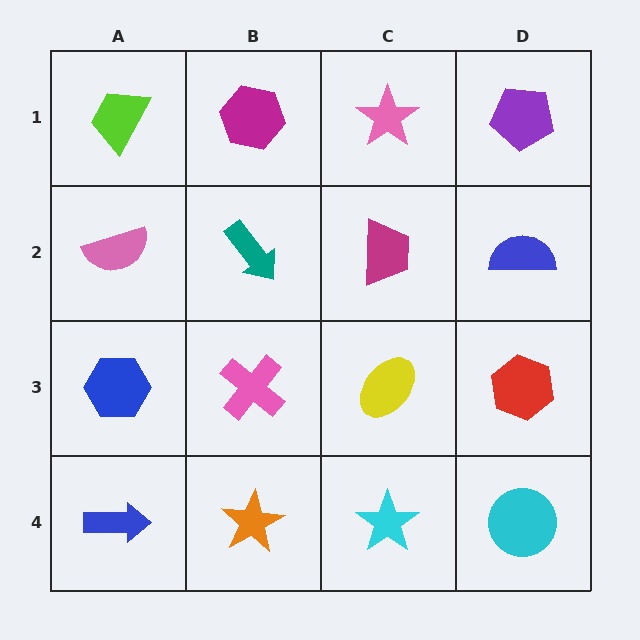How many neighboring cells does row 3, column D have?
3.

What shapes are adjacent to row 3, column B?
A teal arrow (row 2, column B), an orange star (row 4, column B), a blue hexagon (row 3, column A), a yellow ellipse (row 3, column C).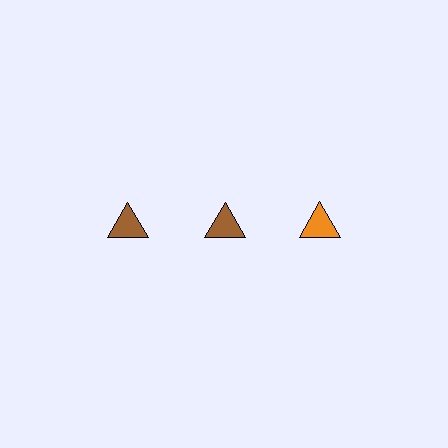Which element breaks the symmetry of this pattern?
The orange triangle in the top row, center column breaks the symmetry. All other shapes are brown triangles.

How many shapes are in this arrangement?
There are 3 shapes arranged in a grid pattern.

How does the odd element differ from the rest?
It has a different color: orange instead of brown.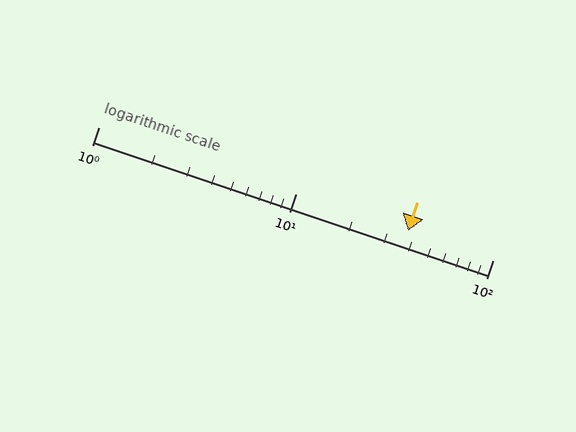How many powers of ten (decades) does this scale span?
The scale spans 2 decades, from 1 to 100.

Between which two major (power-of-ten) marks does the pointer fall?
The pointer is between 10 and 100.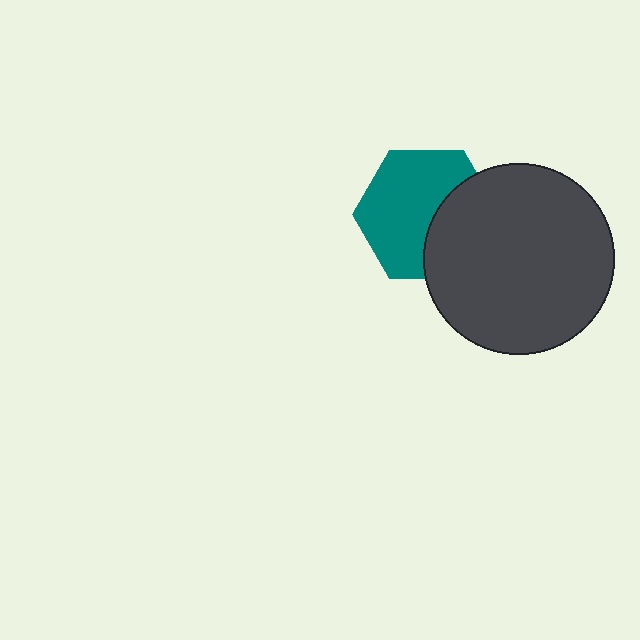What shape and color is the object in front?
The object in front is a dark gray circle.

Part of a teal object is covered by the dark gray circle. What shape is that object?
It is a hexagon.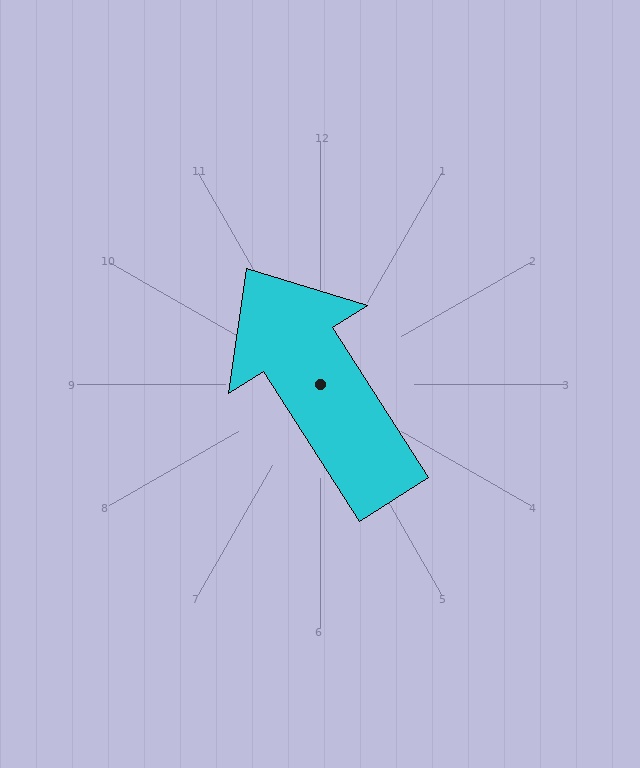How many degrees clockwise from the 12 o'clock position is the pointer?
Approximately 327 degrees.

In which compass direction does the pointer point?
Northwest.